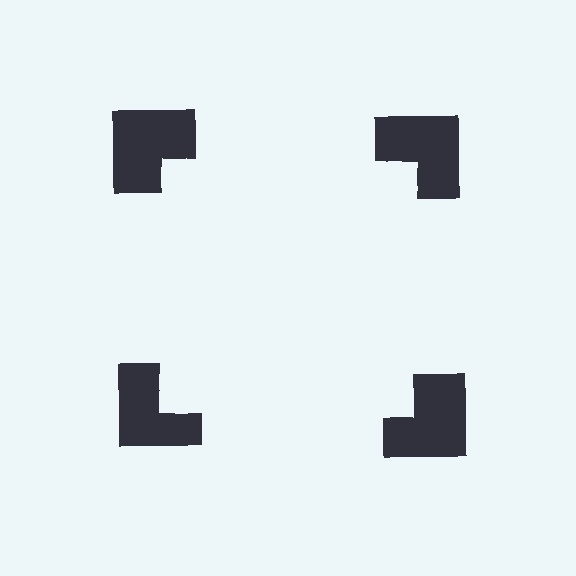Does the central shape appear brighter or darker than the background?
It typically appears slightly brighter than the background, even though no actual brightness change is drawn.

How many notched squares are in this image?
There are 4 — one at each vertex of the illusory square.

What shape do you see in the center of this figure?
An illusory square — its edges are inferred from the aligned wedge cuts in the notched squares, not physically drawn.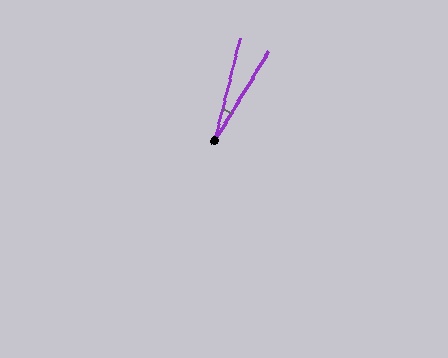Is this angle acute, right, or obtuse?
It is acute.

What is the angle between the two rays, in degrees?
Approximately 17 degrees.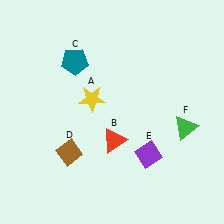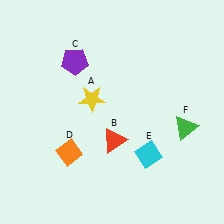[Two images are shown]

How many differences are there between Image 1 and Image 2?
There are 3 differences between the two images.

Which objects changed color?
C changed from teal to purple. D changed from brown to orange. E changed from purple to cyan.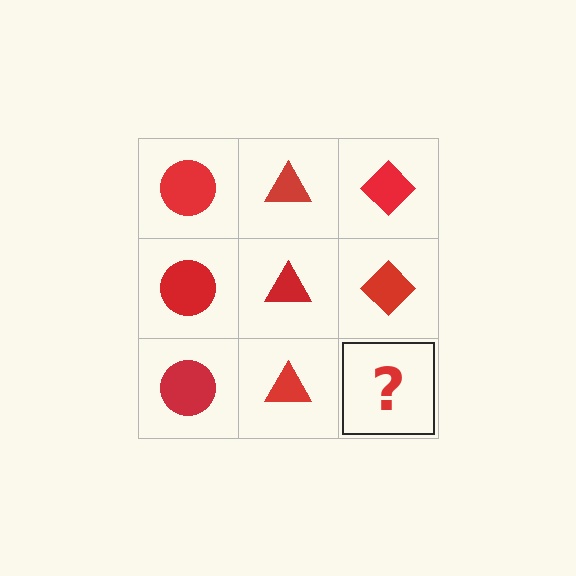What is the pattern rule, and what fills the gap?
The rule is that each column has a consistent shape. The gap should be filled with a red diamond.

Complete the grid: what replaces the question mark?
The question mark should be replaced with a red diamond.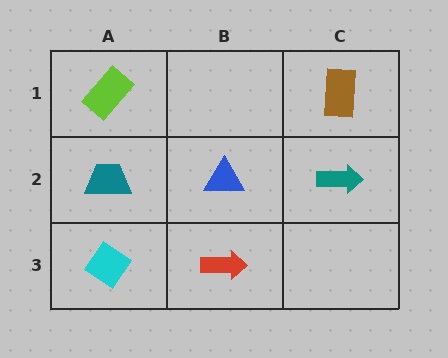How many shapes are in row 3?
2 shapes.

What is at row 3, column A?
A cyan diamond.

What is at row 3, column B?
A red arrow.